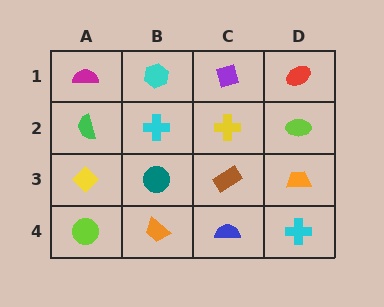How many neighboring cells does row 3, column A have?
3.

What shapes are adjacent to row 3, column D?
A lime ellipse (row 2, column D), a cyan cross (row 4, column D), a brown rectangle (row 3, column C).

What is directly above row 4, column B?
A teal circle.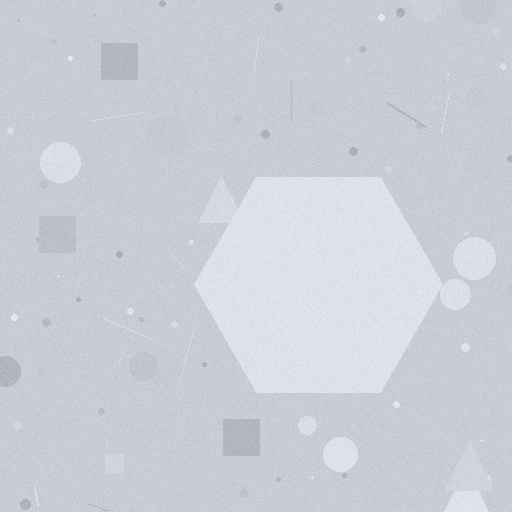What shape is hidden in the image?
A hexagon is hidden in the image.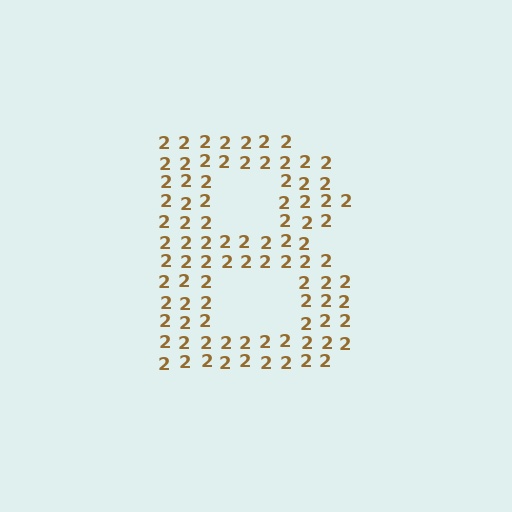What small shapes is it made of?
It is made of small digit 2's.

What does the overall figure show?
The overall figure shows the letter B.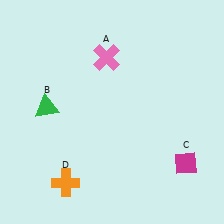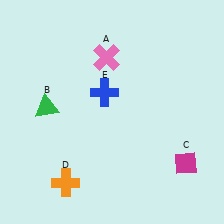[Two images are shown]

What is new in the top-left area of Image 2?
A blue cross (E) was added in the top-left area of Image 2.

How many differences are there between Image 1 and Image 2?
There is 1 difference between the two images.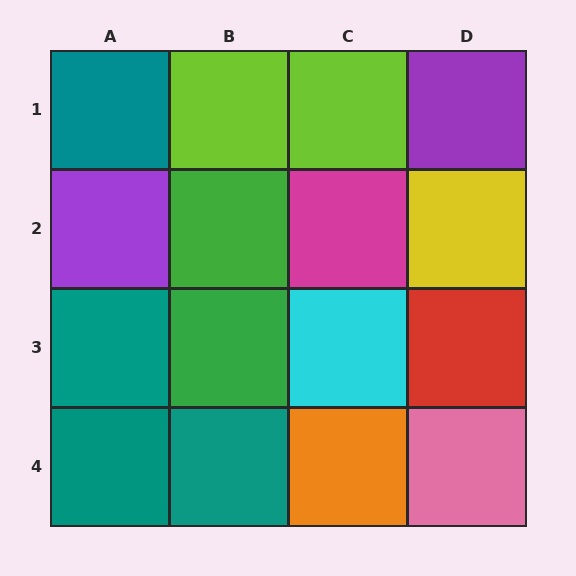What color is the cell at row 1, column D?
Purple.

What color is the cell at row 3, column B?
Green.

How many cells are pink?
1 cell is pink.